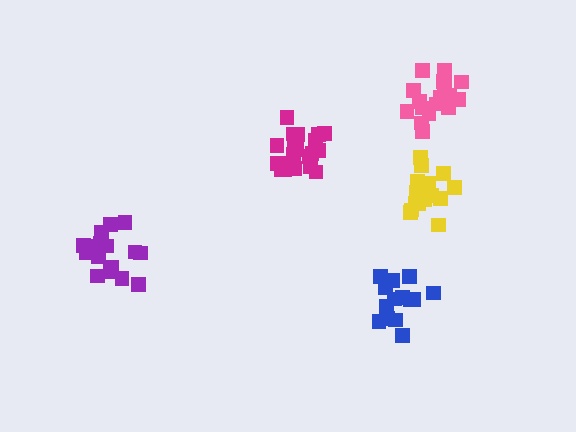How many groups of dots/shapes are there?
There are 5 groups.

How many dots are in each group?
Group 1: 15 dots, Group 2: 16 dots, Group 3: 19 dots, Group 4: 20 dots, Group 5: 18 dots (88 total).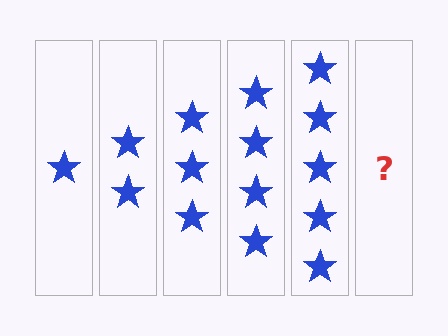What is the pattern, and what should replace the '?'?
The pattern is that each step adds one more star. The '?' should be 6 stars.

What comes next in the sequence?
The next element should be 6 stars.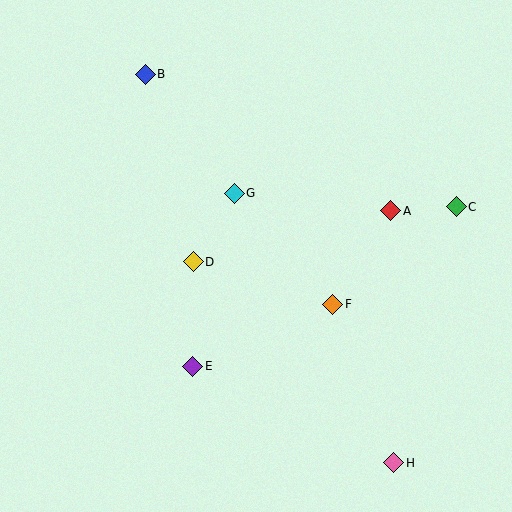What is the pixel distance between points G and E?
The distance between G and E is 178 pixels.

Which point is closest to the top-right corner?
Point C is closest to the top-right corner.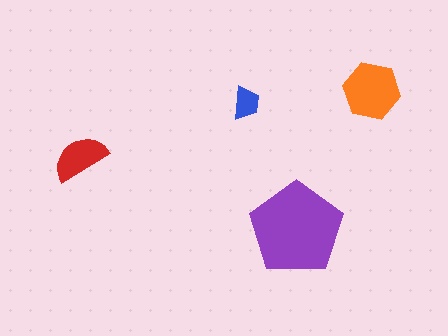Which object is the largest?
The purple pentagon.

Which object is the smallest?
The blue trapezoid.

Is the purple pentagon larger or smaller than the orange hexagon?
Larger.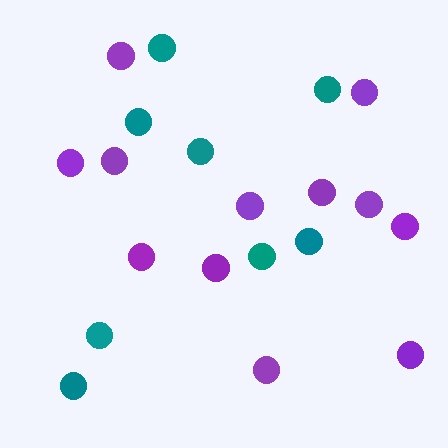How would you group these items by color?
There are 2 groups: one group of purple circles (12) and one group of teal circles (8).